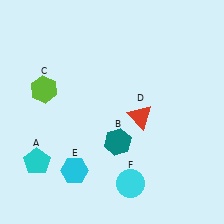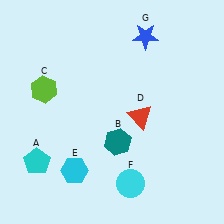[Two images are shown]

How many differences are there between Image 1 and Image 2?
There is 1 difference between the two images.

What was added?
A blue star (G) was added in Image 2.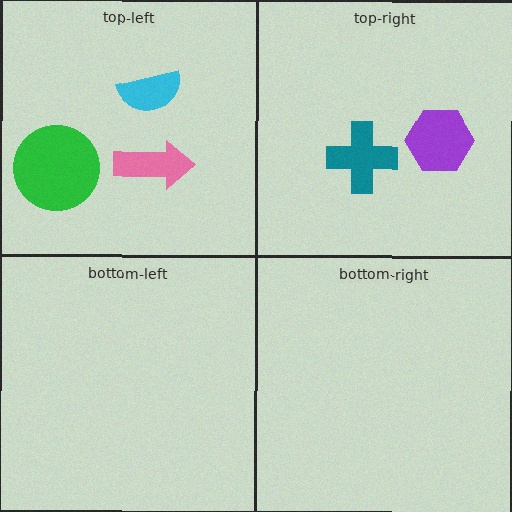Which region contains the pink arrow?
The top-left region.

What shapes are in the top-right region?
The teal cross, the purple hexagon.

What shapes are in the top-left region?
The cyan semicircle, the green circle, the pink arrow.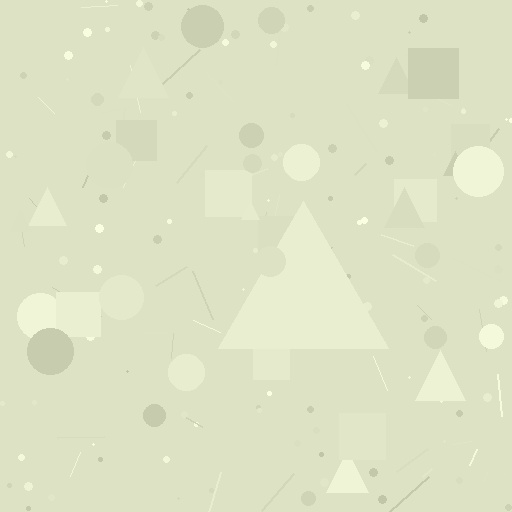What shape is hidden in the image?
A triangle is hidden in the image.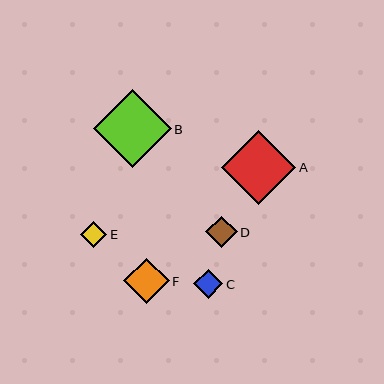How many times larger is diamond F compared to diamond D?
Diamond F is approximately 1.4 times the size of diamond D.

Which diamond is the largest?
Diamond B is the largest with a size of approximately 78 pixels.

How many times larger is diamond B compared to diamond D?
Diamond B is approximately 2.5 times the size of diamond D.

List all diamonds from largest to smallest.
From largest to smallest: B, A, F, D, C, E.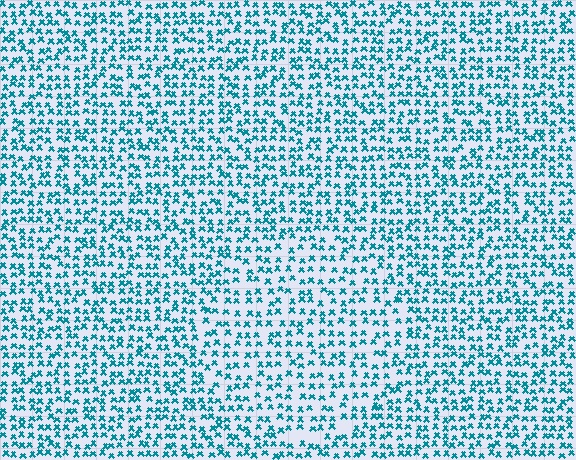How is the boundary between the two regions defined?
The boundary is defined by a change in element density (approximately 1.4x ratio). All elements are the same color, size, and shape.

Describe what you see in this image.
The image contains small teal elements arranged at two different densities. A circle-shaped region is visible where the elements are less densely packed than the surrounding area.